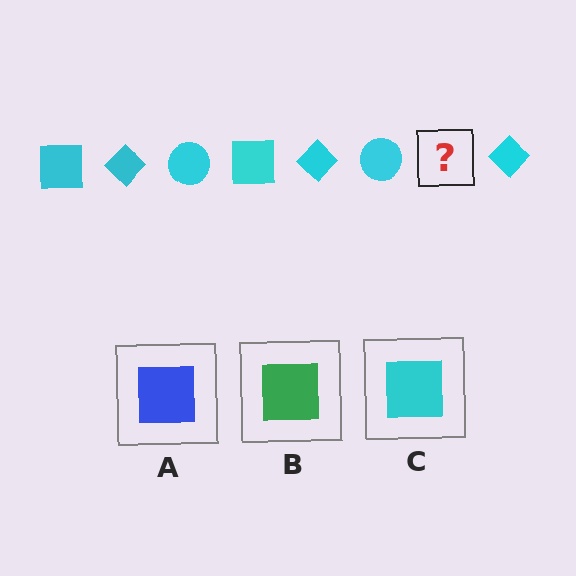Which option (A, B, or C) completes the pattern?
C.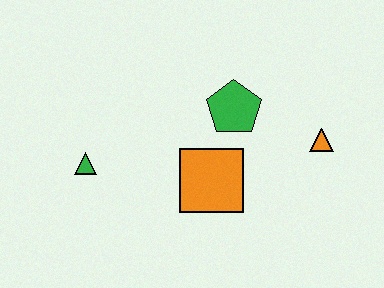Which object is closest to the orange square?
The green pentagon is closest to the orange square.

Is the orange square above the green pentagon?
No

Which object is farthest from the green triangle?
The orange triangle is farthest from the green triangle.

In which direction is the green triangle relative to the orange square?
The green triangle is to the left of the orange square.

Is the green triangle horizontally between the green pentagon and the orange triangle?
No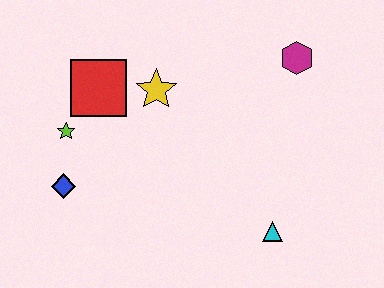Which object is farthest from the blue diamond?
The magenta hexagon is farthest from the blue diamond.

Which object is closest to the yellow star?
The red square is closest to the yellow star.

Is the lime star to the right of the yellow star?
No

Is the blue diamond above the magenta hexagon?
No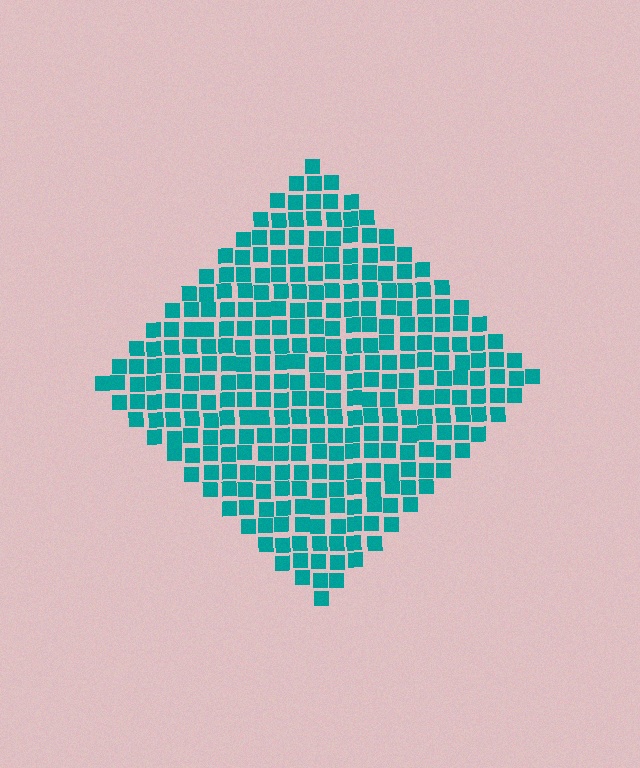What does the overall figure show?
The overall figure shows a diamond.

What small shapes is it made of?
It is made of small squares.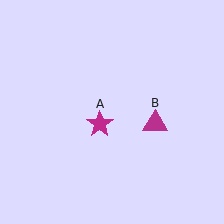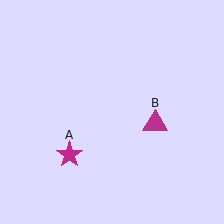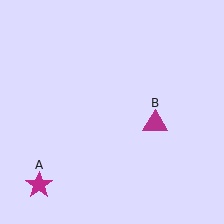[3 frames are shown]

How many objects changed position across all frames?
1 object changed position: magenta star (object A).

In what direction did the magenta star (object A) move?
The magenta star (object A) moved down and to the left.